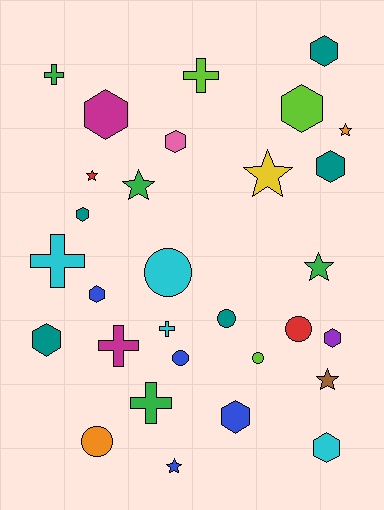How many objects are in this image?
There are 30 objects.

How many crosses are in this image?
There are 6 crosses.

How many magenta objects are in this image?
There are 2 magenta objects.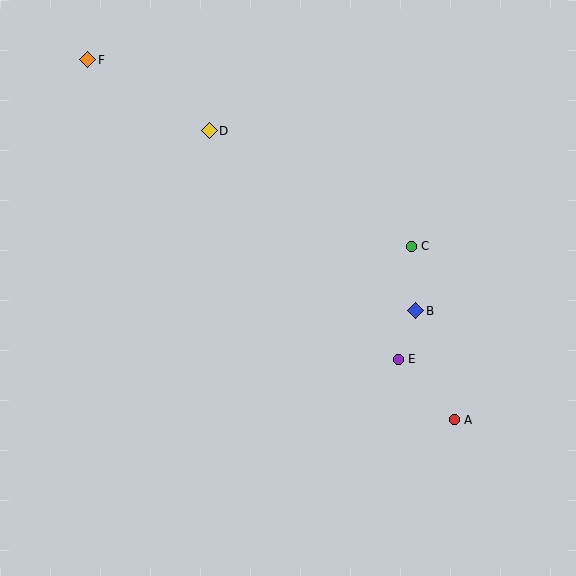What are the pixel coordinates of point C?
Point C is at (411, 246).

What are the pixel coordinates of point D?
Point D is at (209, 131).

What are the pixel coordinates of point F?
Point F is at (88, 60).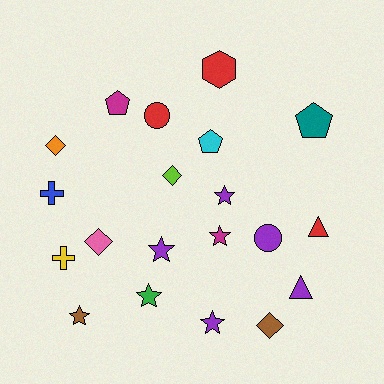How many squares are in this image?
There are no squares.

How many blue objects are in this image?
There is 1 blue object.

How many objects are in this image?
There are 20 objects.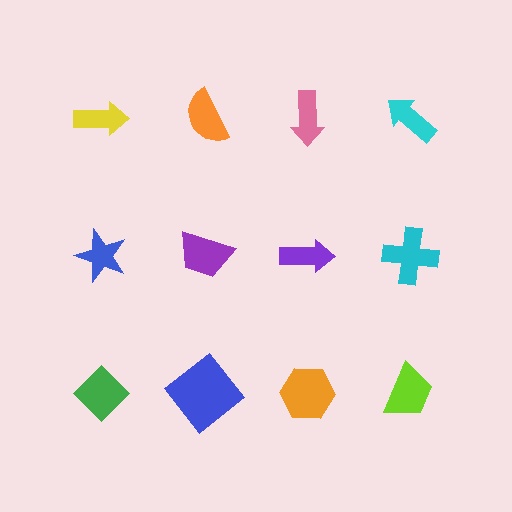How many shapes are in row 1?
4 shapes.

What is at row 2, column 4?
A cyan cross.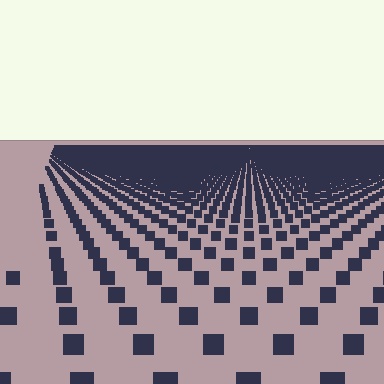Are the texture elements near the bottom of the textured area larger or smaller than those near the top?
Larger. Near the bottom, elements are closer to the viewer and appear at a bigger on-screen size.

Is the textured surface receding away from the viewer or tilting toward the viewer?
The surface is receding away from the viewer. Texture elements get smaller and denser toward the top.